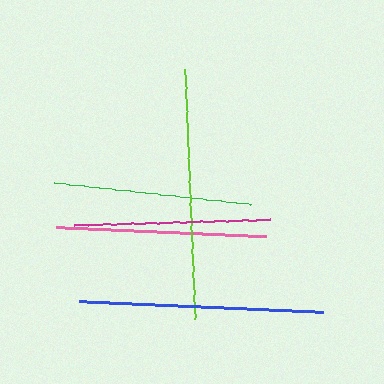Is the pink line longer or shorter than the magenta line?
The pink line is longer than the magenta line.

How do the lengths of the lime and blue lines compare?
The lime and blue lines are approximately the same length.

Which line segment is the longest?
The lime line is the longest at approximately 252 pixels.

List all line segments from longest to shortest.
From longest to shortest: lime, blue, pink, green, magenta.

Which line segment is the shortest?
The magenta line is the shortest at approximately 196 pixels.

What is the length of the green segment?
The green segment is approximately 198 pixels long.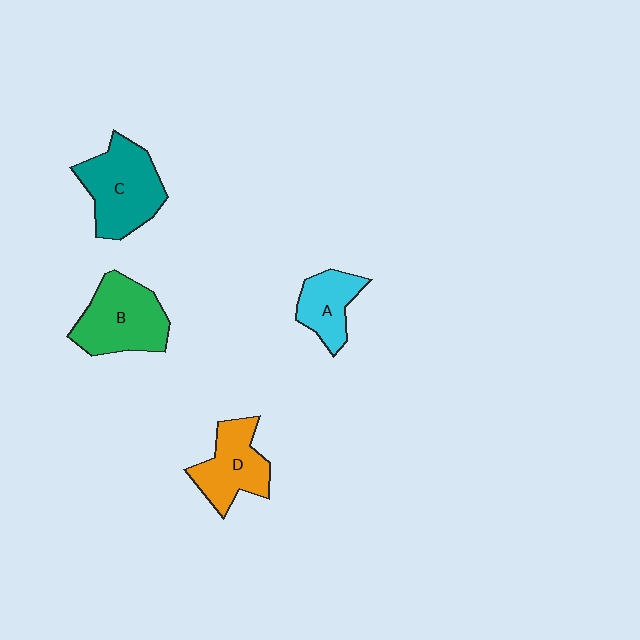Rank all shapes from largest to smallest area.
From largest to smallest: C (teal), B (green), D (orange), A (cyan).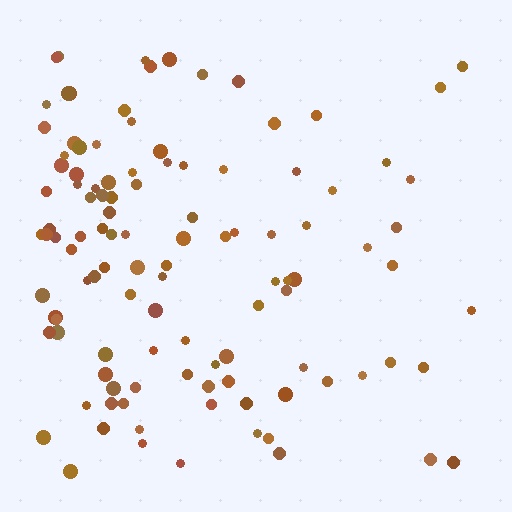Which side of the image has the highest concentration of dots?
The left.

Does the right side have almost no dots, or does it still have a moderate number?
Still a moderate number, just noticeably fewer than the left.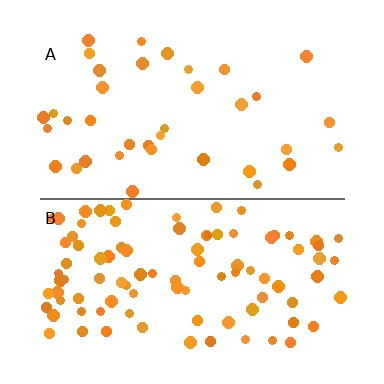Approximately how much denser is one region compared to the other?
Approximately 2.5× — region B over region A.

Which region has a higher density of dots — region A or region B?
B (the bottom).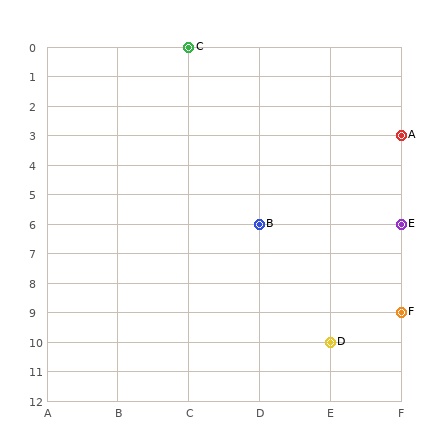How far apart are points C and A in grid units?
Points C and A are 3 columns and 3 rows apart (about 4.2 grid units diagonally).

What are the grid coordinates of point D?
Point D is at grid coordinates (E, 10).